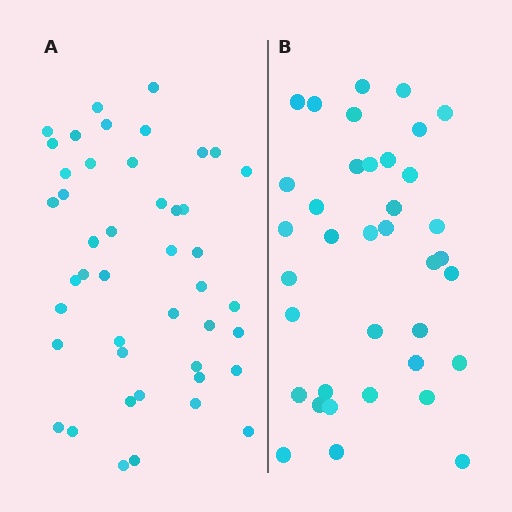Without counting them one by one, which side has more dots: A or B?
Region A (the left region) has more dots.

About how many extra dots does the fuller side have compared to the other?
Region A has roughly 8 or so more dots than region B.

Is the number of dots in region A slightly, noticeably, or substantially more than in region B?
Region A has only slightly more — the two regions are fairly close. The ratio is roughly 1.2 to 1.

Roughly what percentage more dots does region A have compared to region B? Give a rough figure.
About 20% more.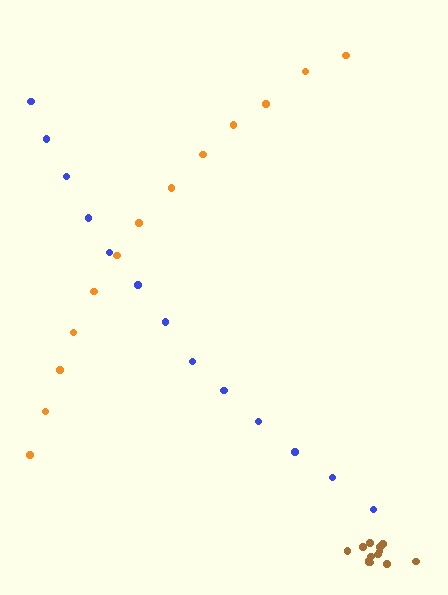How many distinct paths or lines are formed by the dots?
There are 3 distinct paths.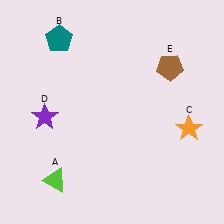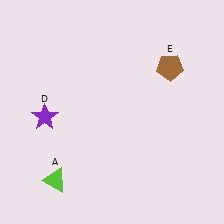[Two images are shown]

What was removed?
The teal pentagon (B), the orange star (C) were removed in Image 2.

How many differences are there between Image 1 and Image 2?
There are 2 differences between the two images.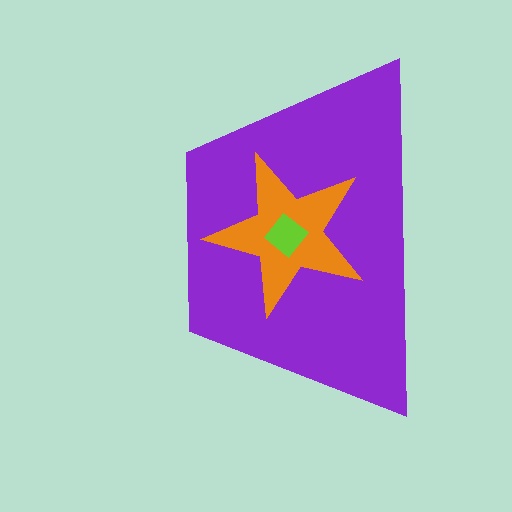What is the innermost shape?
The lime diamond.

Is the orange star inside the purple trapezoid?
Yes.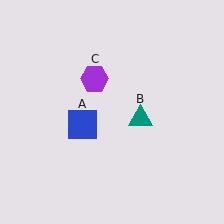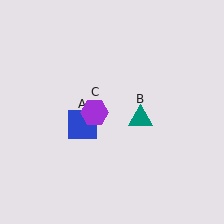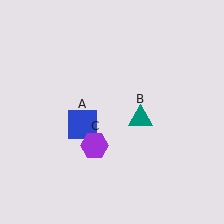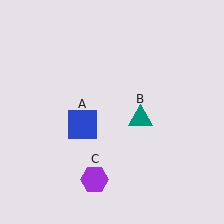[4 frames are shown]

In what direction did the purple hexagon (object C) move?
The purple hexagon (object C) moved down.